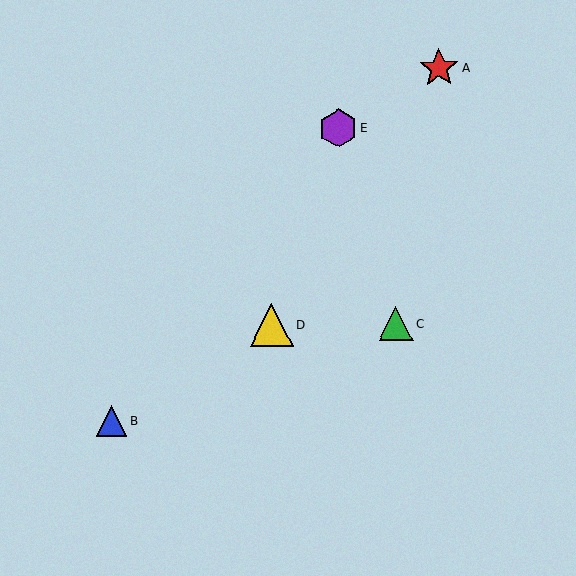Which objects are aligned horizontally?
Objects C, D are aligned horizontally.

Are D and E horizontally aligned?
No, D is at y≈325 and E is at y≈128.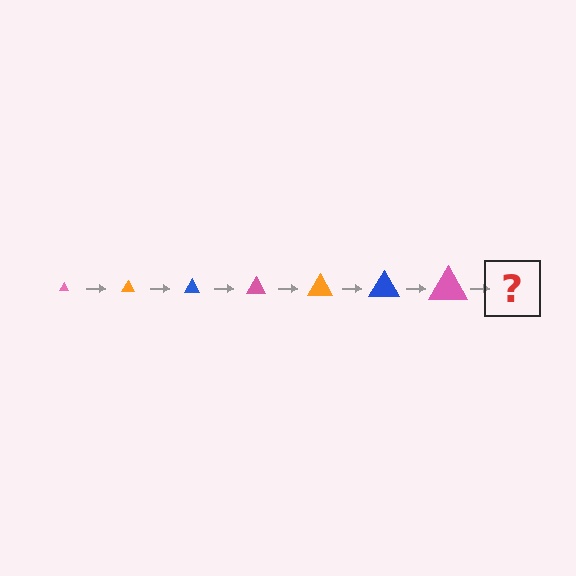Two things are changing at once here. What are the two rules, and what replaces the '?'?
The two rules are that the triangle grows larger each step and the color cycles through pink, orange, and blue. The '?' should be an orange triangle, larger than the previous one.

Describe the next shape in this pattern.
It should be an orange triangle, larger than the previous one.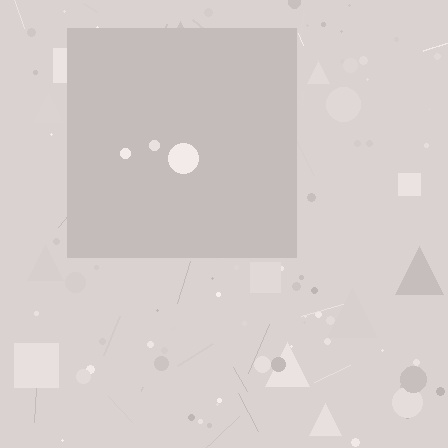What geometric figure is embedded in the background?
A square is embedded in the background.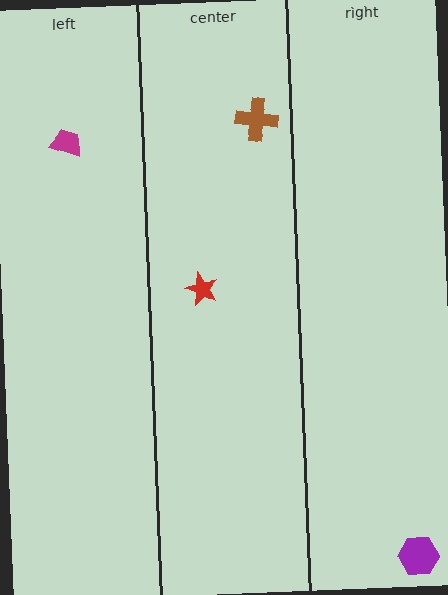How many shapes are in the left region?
1.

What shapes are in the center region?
The red star, the brown cross.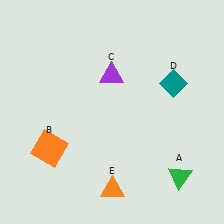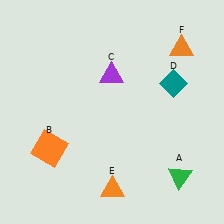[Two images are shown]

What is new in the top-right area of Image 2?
An orange triangle (F) was added in the top-right area of Image 2.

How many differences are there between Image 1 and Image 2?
There is 1 difference between the two images.